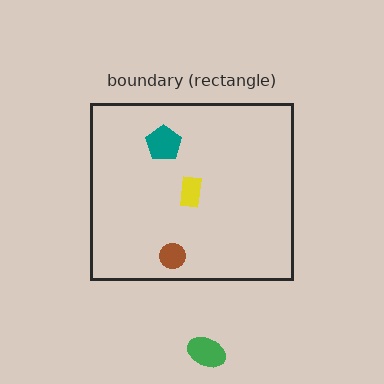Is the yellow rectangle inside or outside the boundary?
Inside.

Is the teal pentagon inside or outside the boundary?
Inside.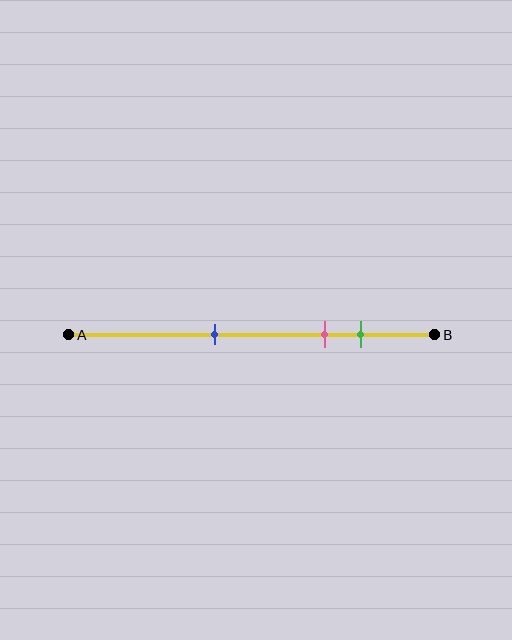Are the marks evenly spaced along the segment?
No, the marks are not evenly spaced.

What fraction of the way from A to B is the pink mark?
The pink mark is approximately 70% (0.7) of the way from A to B.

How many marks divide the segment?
There are 3 marks dividing the segment.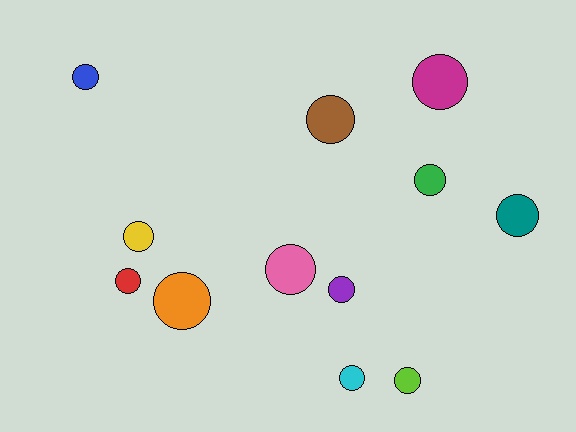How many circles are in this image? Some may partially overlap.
There are 12 circles.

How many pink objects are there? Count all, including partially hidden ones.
There is 1 pink object.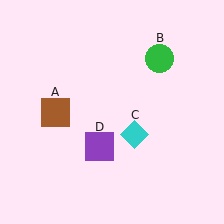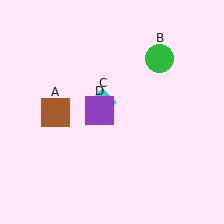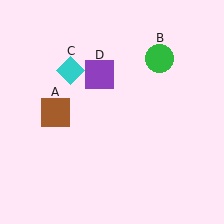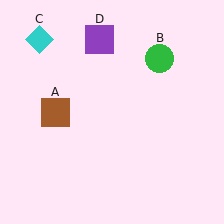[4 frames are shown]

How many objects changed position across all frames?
2 objects changed position: cyan diamond (object C), purple square (object D).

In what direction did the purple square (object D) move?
The purple square (object D) moved up.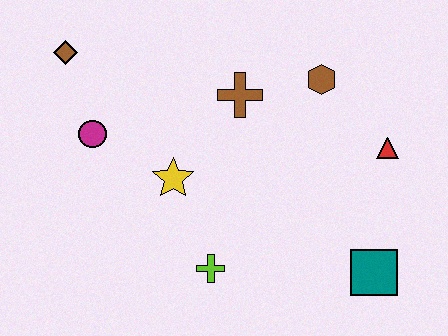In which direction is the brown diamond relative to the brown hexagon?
The brown diamond is to the left of the brown hexagon.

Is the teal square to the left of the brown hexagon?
No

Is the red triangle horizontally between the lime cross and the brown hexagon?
No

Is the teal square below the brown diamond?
Yes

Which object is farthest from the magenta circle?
The teal square is farthest from the magenta circle.